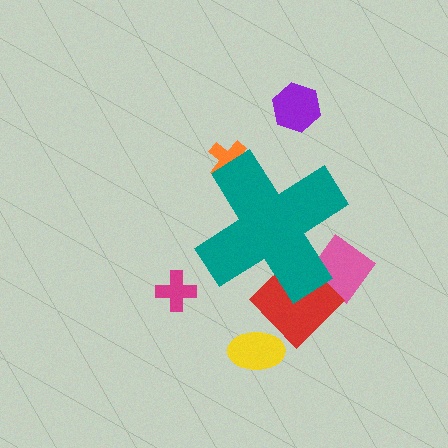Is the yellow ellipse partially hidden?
No, the yellow ellipse is fully visible.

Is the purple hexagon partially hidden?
No, the purple hexagon is fully visible.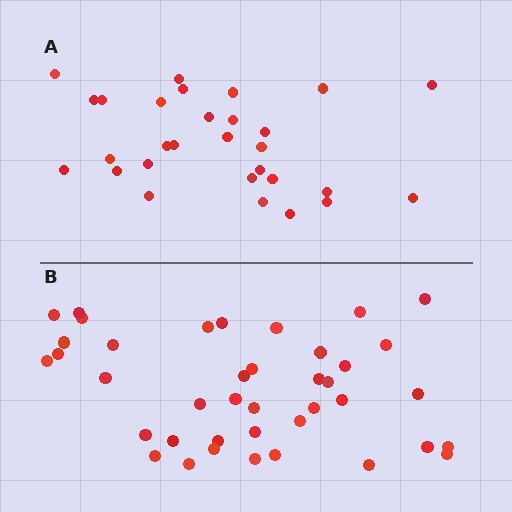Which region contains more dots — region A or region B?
Region B (the bottom region) has more dots.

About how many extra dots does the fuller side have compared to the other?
Region B has roughly 12 or so more dots than region A.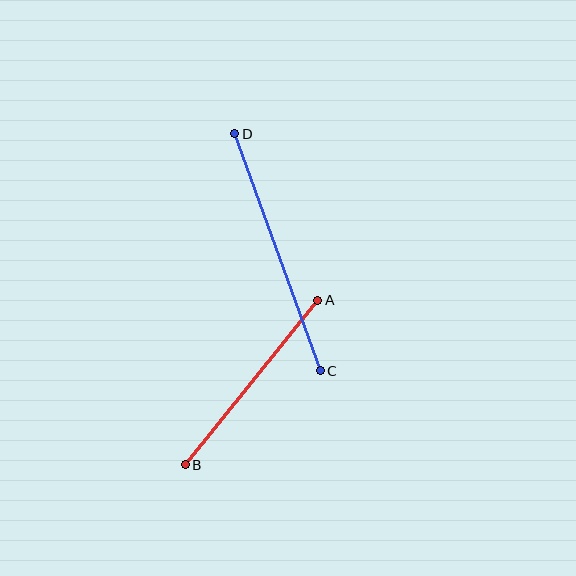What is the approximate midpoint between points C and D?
The midpoint is at approximately (278, 252) pixels.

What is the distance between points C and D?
The distance is approximately 252 pixels.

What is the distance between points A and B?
The distance is approximately 211 pixels.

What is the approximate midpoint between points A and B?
The midpoint is at approximately (252, 383) pixels.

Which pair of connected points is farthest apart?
Points C and D are farthest apart.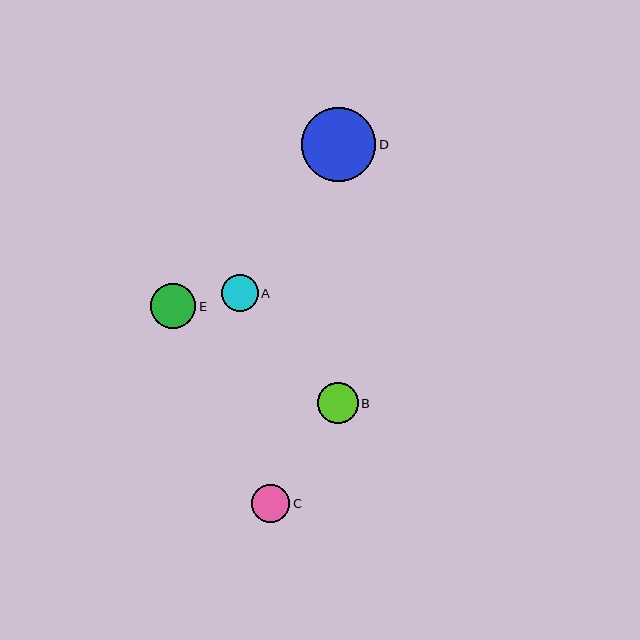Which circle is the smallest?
Circle A is the smallest with a size of approximately 36 pixels.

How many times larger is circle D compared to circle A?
Circle D is approximately 2.0 times the size of circle A.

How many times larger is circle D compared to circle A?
Circle D is approximately 2.0 times the size of circle A.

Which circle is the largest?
Circle D is the largest with a size of approximately 74 pixels.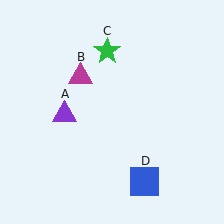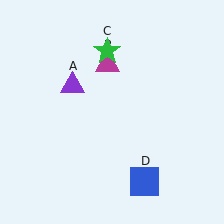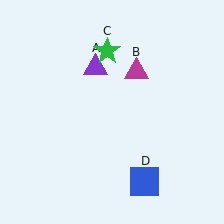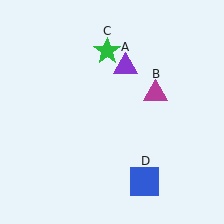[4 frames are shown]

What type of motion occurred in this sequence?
The purple triangle (object A), magenta triangle (object B) rotated clockwise around the center of the scene.